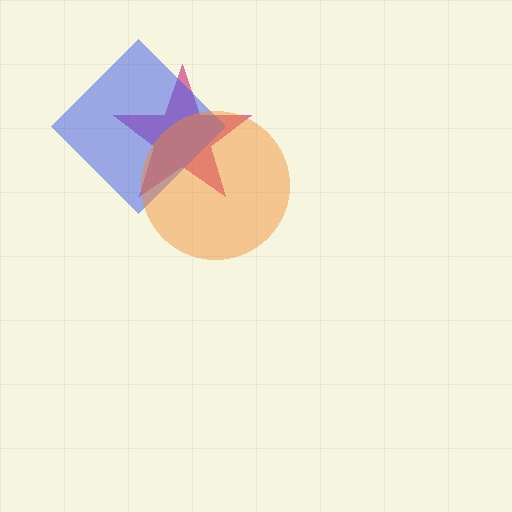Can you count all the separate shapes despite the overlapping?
Yes, there are 3 separate shapes.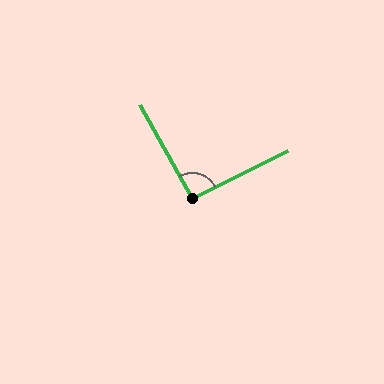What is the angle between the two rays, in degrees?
Approximately 93 degrees.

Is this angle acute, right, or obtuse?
It is approximately a right angle.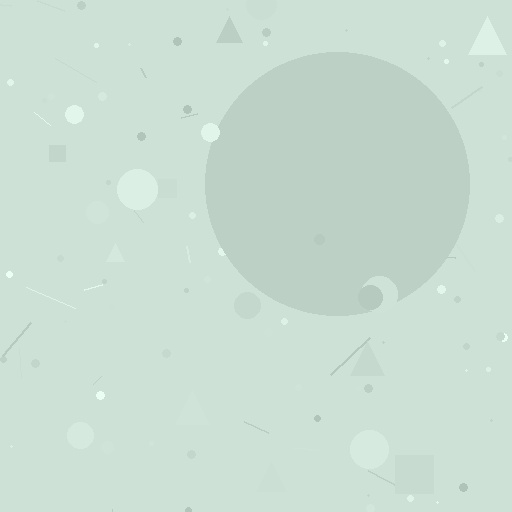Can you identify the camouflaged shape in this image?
The camouflaged shape is a circle.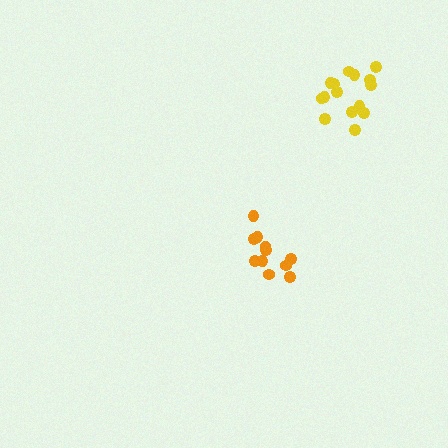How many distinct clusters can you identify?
There are 2 distinct clusters.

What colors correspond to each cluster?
The clusters are colored: orange, yellow.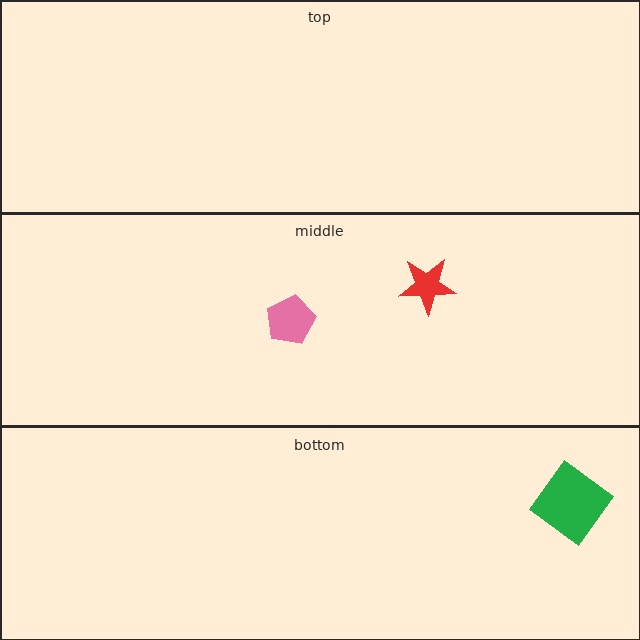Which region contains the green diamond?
The bottom region.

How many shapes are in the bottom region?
1.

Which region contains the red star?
The middle region.